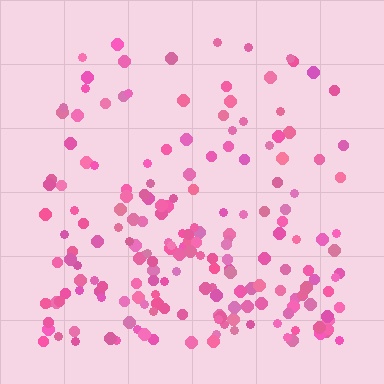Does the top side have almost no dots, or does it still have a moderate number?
Still a moderate number, just noticeably fewer than the bottom.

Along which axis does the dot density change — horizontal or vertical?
Vertical.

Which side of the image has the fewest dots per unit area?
The top.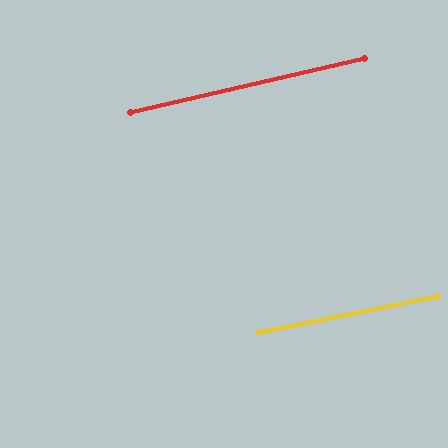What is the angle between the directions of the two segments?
Approximately 2 degrees.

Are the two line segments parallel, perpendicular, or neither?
Parallel — their directions differ by only 1.6°.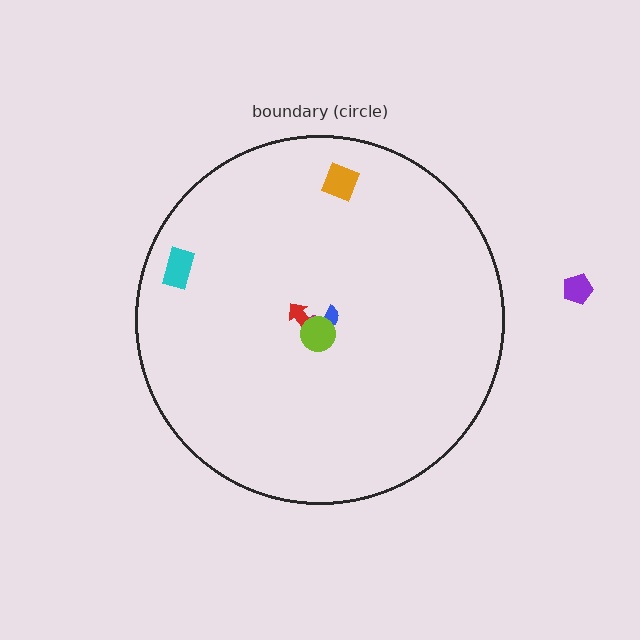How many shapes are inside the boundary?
6 inside, 1 outside.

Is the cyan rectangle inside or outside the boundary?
Inside.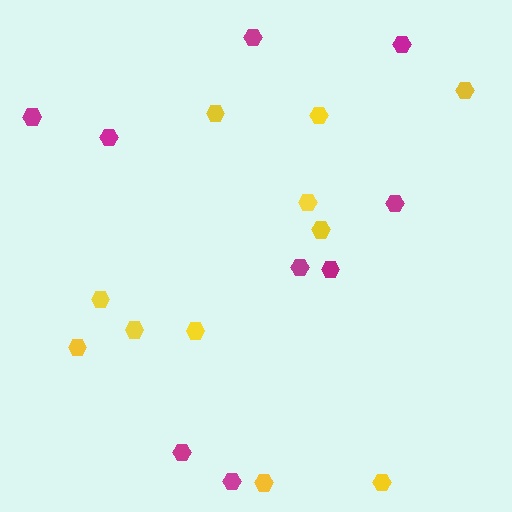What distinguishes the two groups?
There are 2 groups: one group of yellow hexagons (11) and one group of magenta hexagons (9).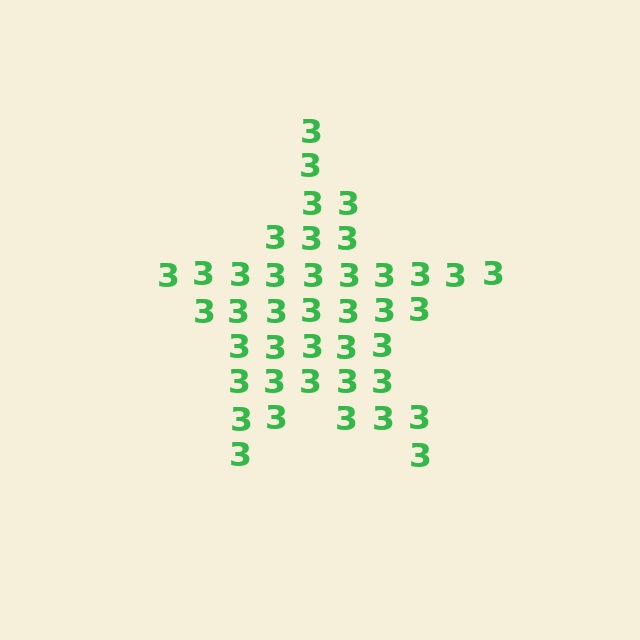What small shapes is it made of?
It is made of small digit 3's.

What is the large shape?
The large shape is a star.